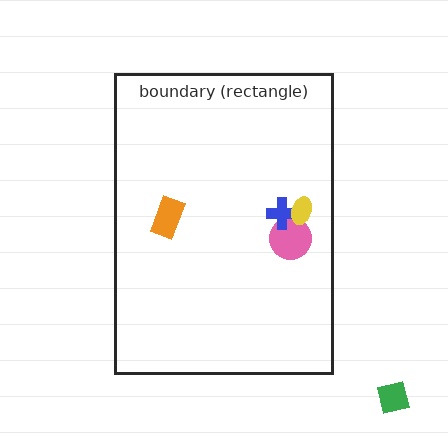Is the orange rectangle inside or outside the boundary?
Inside.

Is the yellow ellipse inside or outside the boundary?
Inside.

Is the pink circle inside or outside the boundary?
Inside.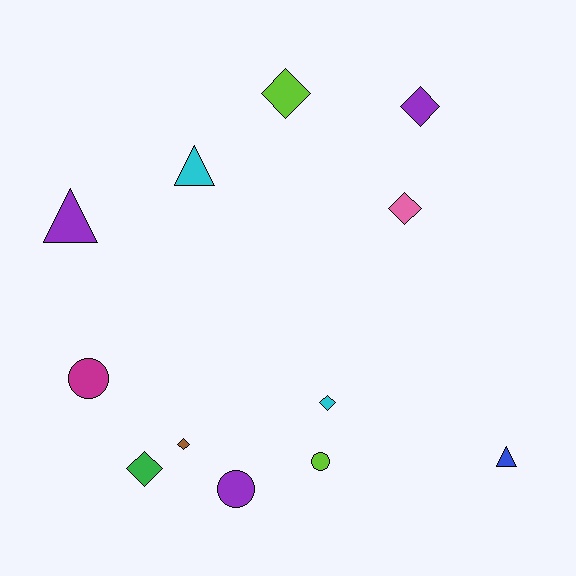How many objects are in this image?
There are 12 objects.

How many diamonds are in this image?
There are 6 diamonds.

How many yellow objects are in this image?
There are no yellow objects.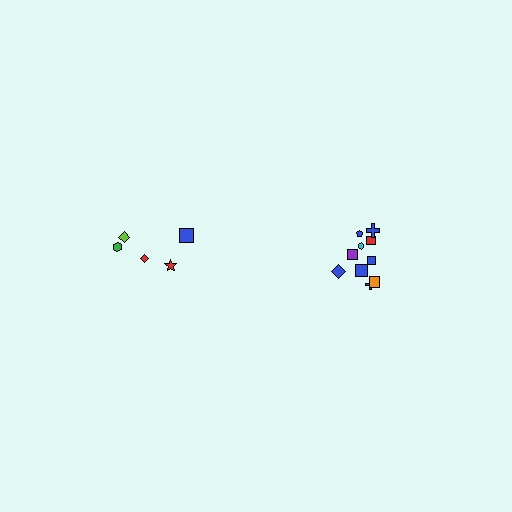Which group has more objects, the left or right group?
The right group.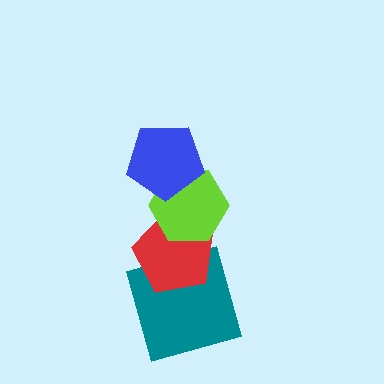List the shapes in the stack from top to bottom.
From top to bottom: the blue pentagon, the lime hexagon, the red pentagon, the teal square.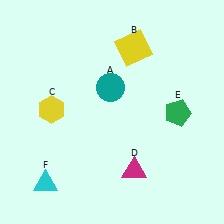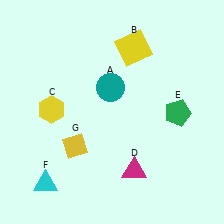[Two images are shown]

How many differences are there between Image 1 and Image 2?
There is 1 difference between the two images.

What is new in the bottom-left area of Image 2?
A yellow diamond (G) was added in the bottom-left area of Image 2.